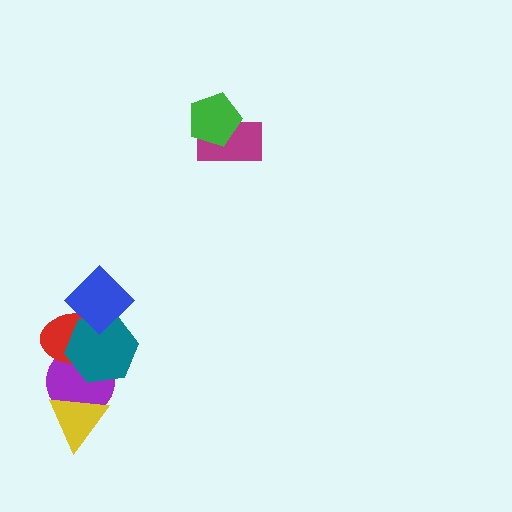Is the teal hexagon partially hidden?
Yes, it is partially covered by another shape.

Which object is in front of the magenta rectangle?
The green pentagon is in front of the magenta rectangle.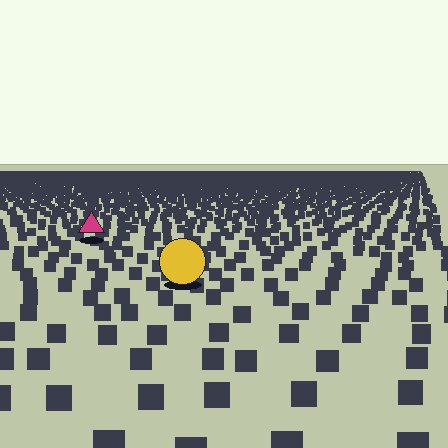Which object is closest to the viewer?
The yellow circle is closest. The texture marks near it are larger and more spread out.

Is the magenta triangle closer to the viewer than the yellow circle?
No. The yellow circle is closer — you can tell from the texture gradient: the ground texture is coarser near it.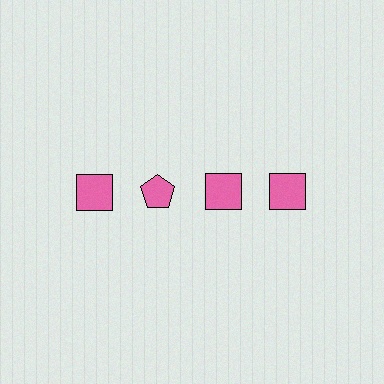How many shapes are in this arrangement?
There are 4 shapes arranged in a grid pattern.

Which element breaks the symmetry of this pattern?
The pink pentagon in the top row, second from left column breaks the symmetry. All other shapes are pink squares.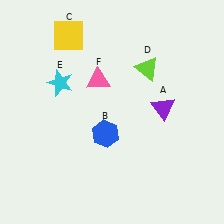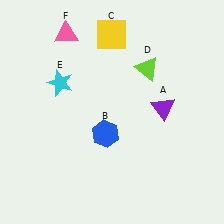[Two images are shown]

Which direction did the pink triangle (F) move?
The pink triangle (F) moved up.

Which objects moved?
The objects that moved are: the yellow square (C), the pink triangle (F).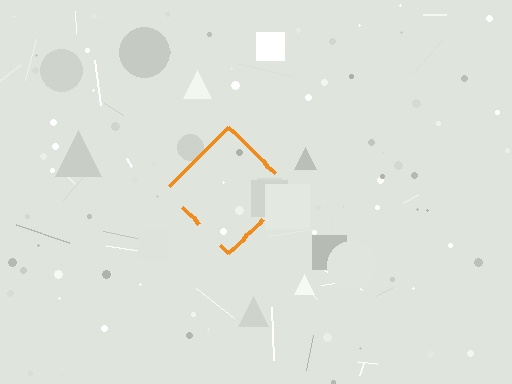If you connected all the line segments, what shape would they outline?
They would outline a diamond.